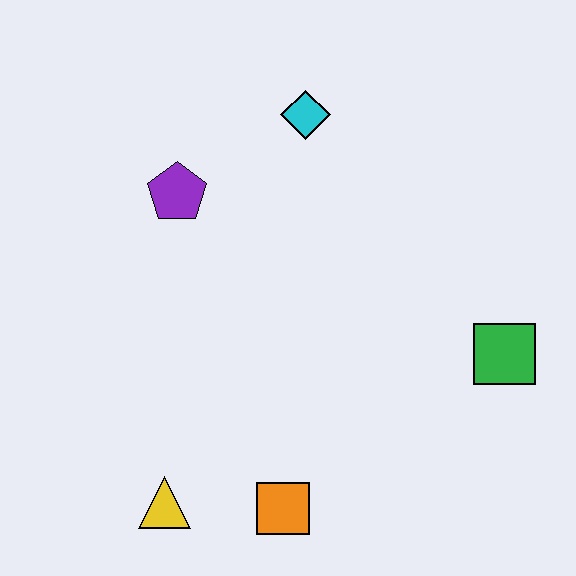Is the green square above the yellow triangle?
Yes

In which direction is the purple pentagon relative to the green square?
The purple pentagon is to the left of the green square.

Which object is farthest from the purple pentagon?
The green square is farthest from the purple pentagon.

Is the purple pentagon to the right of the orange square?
No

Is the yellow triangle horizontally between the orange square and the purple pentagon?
No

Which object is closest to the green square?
The orange square is closest to the green square.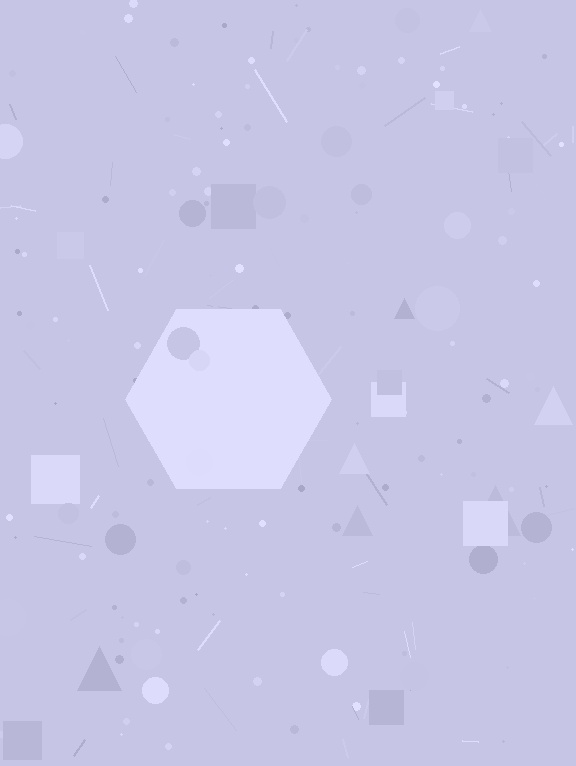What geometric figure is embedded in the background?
A hexagon is embedded in the background.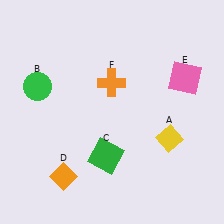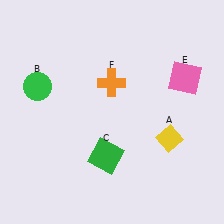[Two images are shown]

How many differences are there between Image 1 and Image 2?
There is 1 difference between the two images.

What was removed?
The orange diamond (D) was removed in Image 2.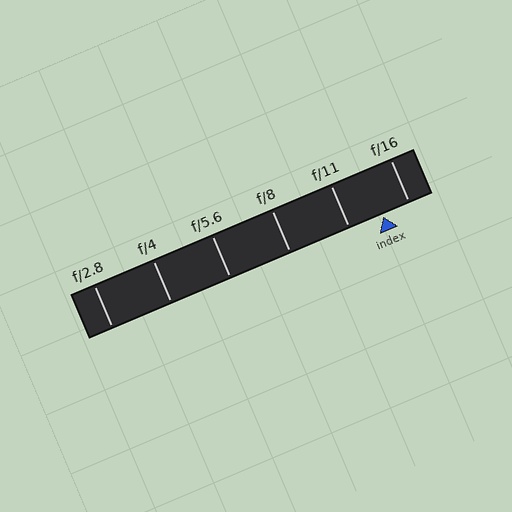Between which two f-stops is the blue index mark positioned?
The index mark is between f/11 and f/16.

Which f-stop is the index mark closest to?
The index mark is closest to f/16.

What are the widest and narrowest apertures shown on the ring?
The widest aperture shown is f/2.8 and the narrowest is f/16.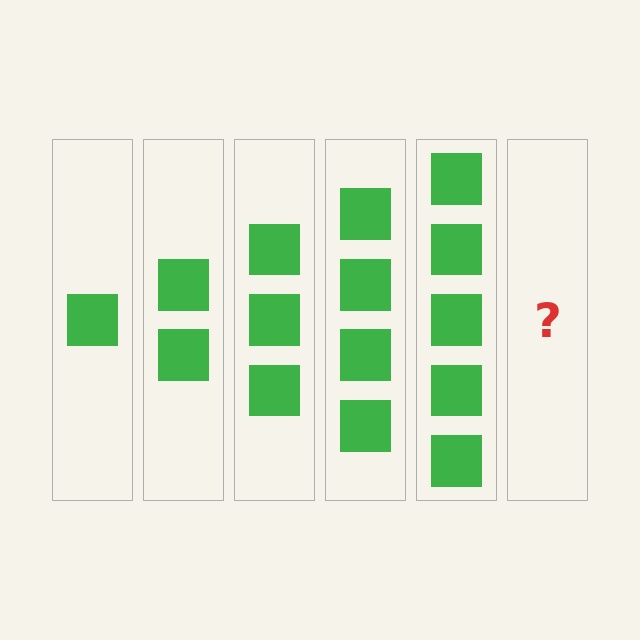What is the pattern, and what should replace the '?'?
The pattern is that each step adds one more square. The '?' should be 6 squares.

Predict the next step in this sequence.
The next step is 6 squares.